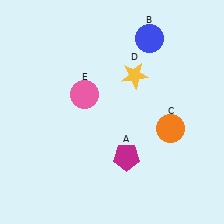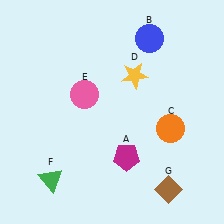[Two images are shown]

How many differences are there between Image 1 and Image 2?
There are 2 differences between the two images.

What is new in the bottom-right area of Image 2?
A brown diamond (G) was added in the bottom-right area of Image 2.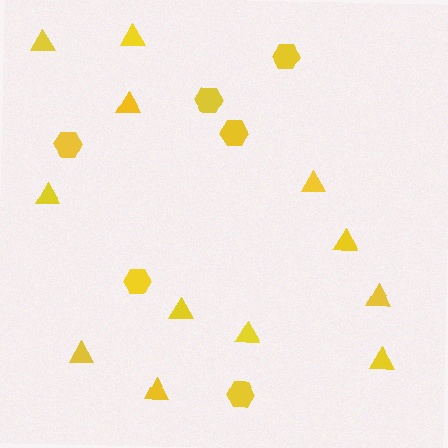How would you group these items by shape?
There are 2 groups: one group of hexagons (6) and one group of triangles (12).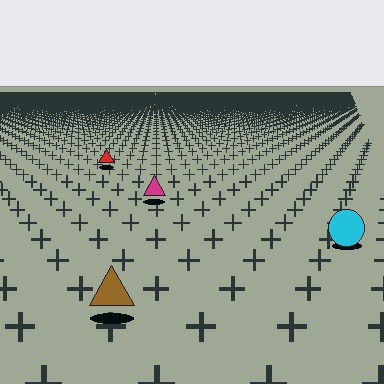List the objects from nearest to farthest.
From nearest to farthest: the brown triangle, the cyan circle, the magenta triangle, the red triangle.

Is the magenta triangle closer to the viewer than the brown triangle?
No. The brown triangle is closer — you can tell from the texture gradient: the ground texture is coarser near it.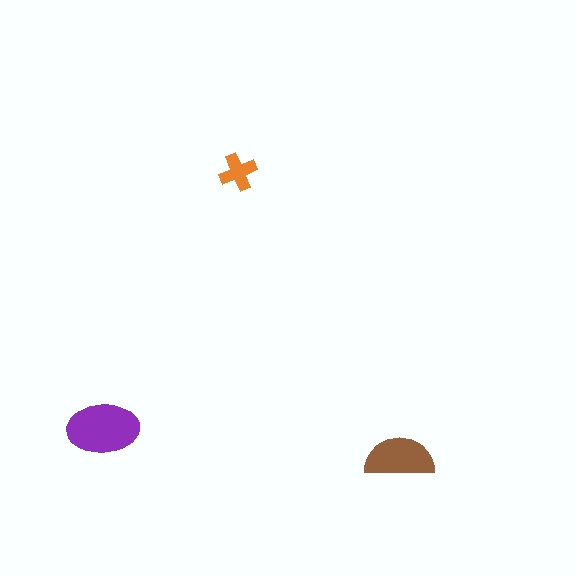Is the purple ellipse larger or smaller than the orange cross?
Larger.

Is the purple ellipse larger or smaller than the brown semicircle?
Larger.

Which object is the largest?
The purple ellipse.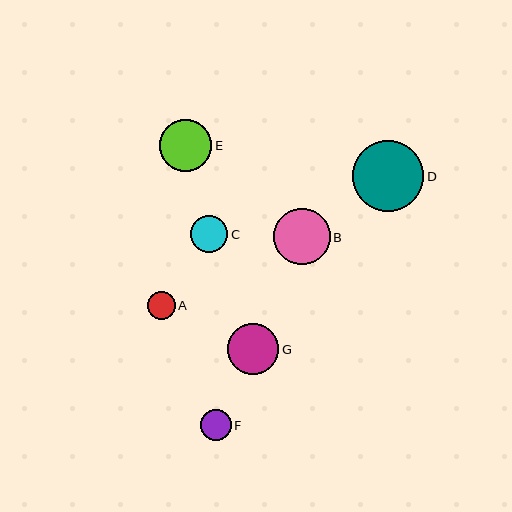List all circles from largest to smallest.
From largest to smallest: D, B, E, G, C, F, A.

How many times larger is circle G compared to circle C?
Circle G is approximately 1.4 times the size of circle C.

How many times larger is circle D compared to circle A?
Circle D is approximately 2.6 times the size of circle A.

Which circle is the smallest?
Circle A is the smallest with a size of approximately 28 pixels.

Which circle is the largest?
Circle D is the largest with a size of approximately 71 pixels.